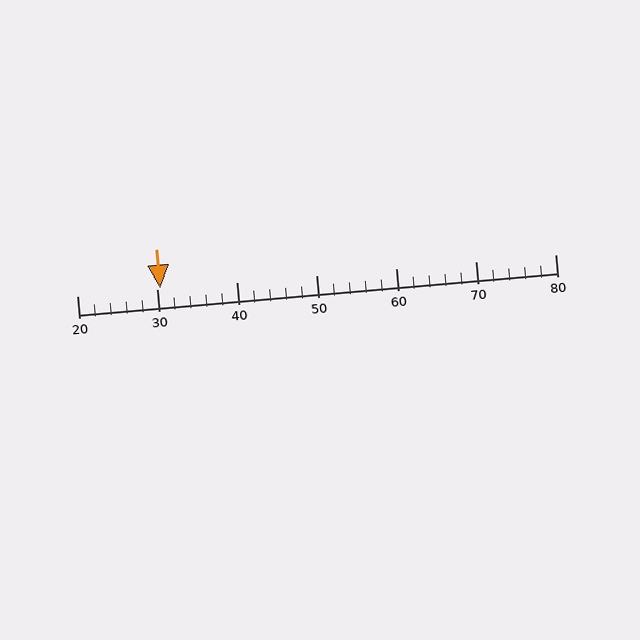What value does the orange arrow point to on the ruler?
The orange arrow points to approximately 30.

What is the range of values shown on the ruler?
The ruler shows values from 20 to 80.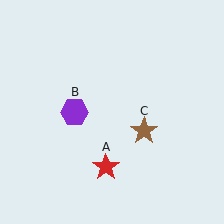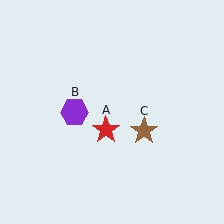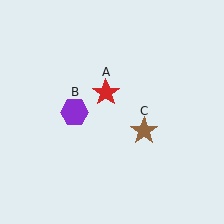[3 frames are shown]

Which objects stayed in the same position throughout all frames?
Purple hexagon (object B) and brown star (object C) remained stationary.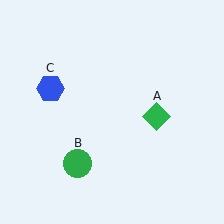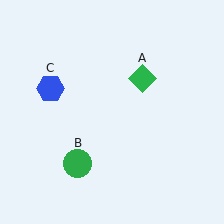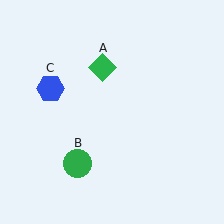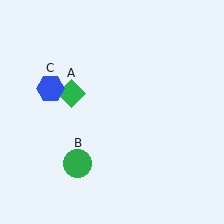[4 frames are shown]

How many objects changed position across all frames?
1 object changed position: green diamond (object A).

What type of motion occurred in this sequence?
The green diamond (object A) rotated counterclockwise around the center of the scene.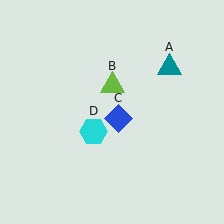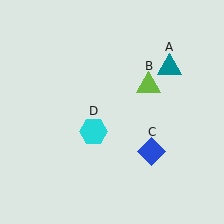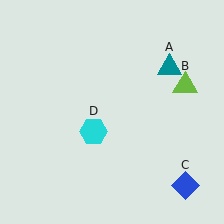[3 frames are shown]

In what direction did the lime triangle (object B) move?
The lime triangle (object B) moved right.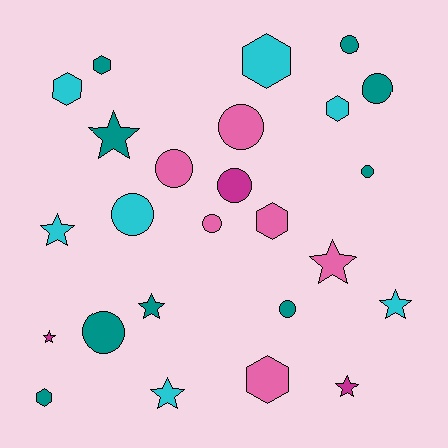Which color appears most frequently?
Teal, with 9 objects.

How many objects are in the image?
There are 25 objects.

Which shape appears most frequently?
Circle, with 10 objects.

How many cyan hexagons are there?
There are 3 cyan hexagons.